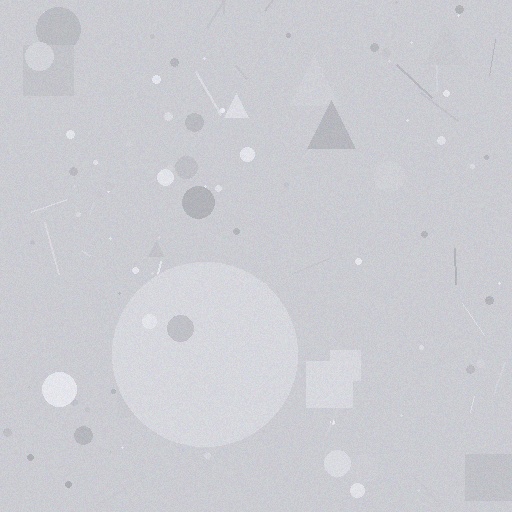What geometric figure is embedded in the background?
A circle is embedded in the background.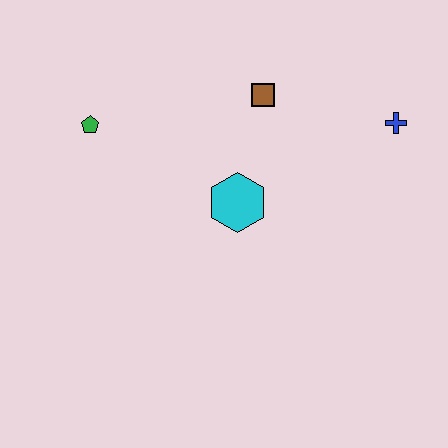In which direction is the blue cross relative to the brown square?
The blue cross is to the right of the brown square.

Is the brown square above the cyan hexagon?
Yes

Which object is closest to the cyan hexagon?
The brown square is closest to the cyan hexagon.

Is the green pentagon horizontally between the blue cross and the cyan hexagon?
No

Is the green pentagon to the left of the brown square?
Yes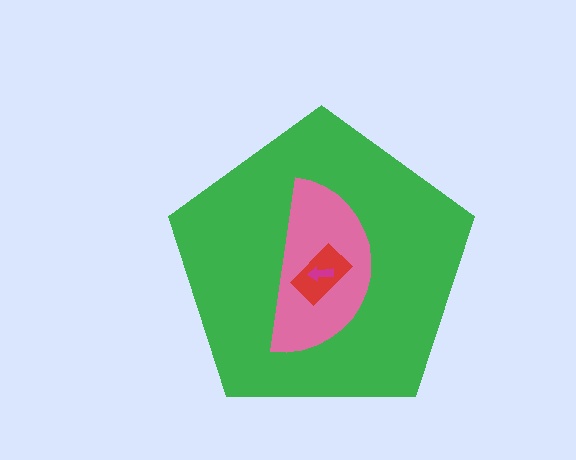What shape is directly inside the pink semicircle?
The red rectangle.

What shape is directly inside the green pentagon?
The pink semicircle.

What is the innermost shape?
The magenta arrow.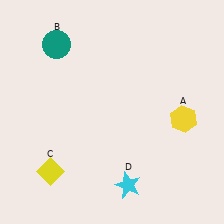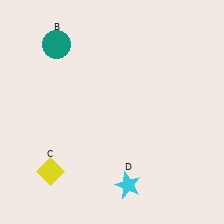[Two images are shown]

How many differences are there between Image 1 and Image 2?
There is 1 difference between the two images.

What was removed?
The yellow hexagon (A) was removed in Image 2.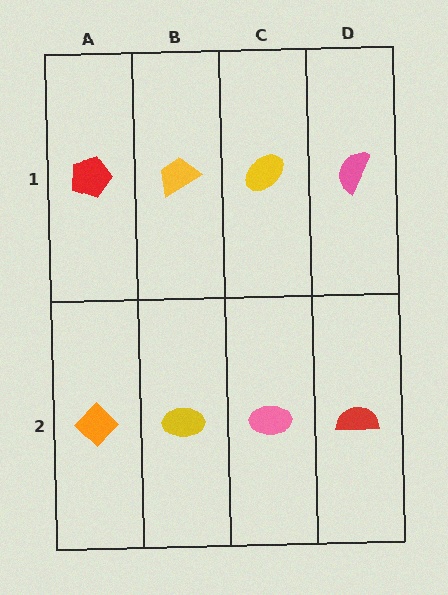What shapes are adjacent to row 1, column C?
A pink ellipse (row 2, column C), a yellow trapezoid (row 1, column B), a pink semicircle (row 1, column D).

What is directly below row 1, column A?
An orange diamond.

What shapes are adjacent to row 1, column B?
A yellow ellipse (row 2, column B), a red pentagon (row 1, column A), a yellow ellipse (row 1, column C).